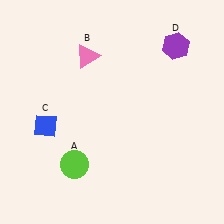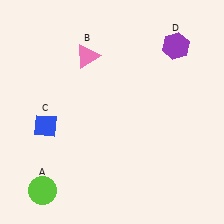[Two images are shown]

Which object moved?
The lime circle (A) moved left.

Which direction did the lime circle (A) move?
The lime circle (A) moved left.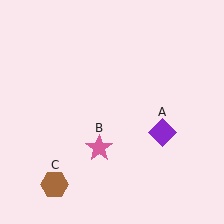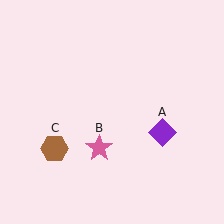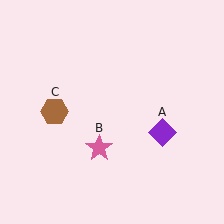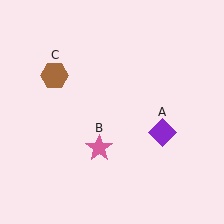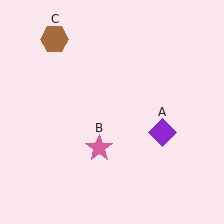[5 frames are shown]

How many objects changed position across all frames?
1 object changed position: brown hexagon (object C).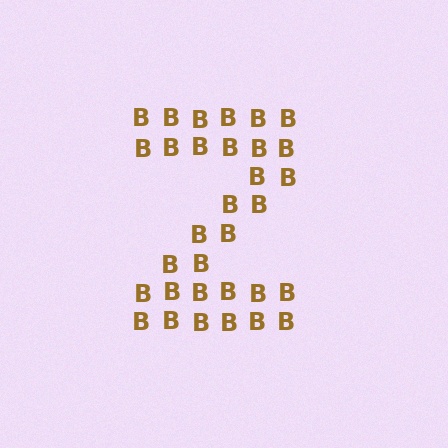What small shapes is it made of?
It is made of small letter B's.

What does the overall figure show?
The overall figure shows the letter Z.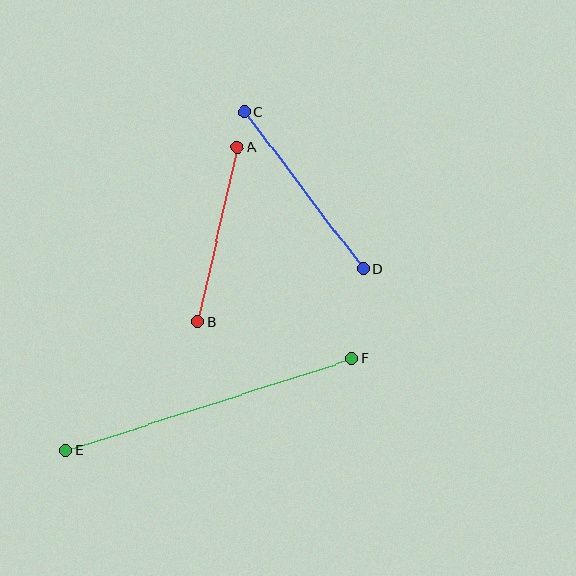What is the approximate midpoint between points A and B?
The midpoint is at approximately (218, 234) pixels.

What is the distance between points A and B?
The distance is approximately 179 pixels.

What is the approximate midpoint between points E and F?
The midpoint is at approximately (208, 405) pixels.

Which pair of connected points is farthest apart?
Points E and F are farthest apart.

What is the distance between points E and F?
The distance is approximately 301 pixels.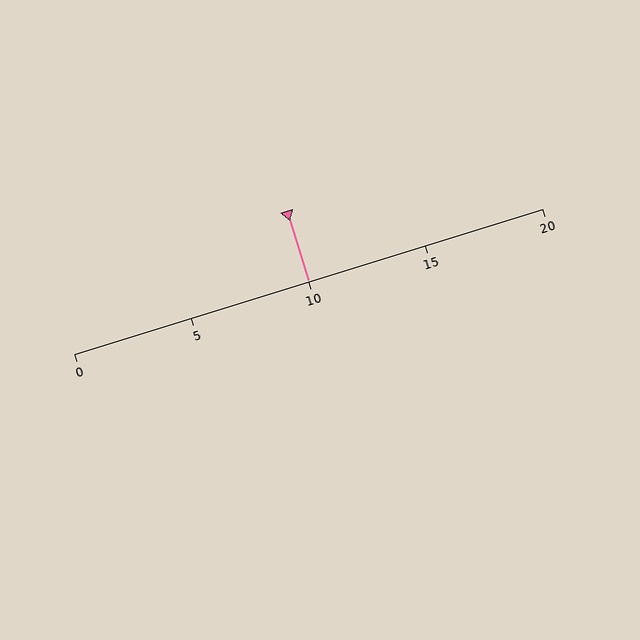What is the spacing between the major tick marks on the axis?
The major ticks are spaced 5 apart.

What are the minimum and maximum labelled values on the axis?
The axis runs from 0 to 20.